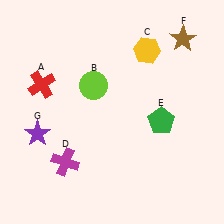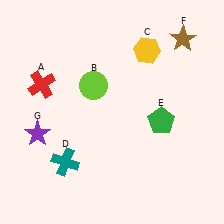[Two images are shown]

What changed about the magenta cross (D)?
In Image 1, D is magenta. In Image 2, it changed to teal.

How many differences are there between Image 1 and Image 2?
There is 1 difference between the two images.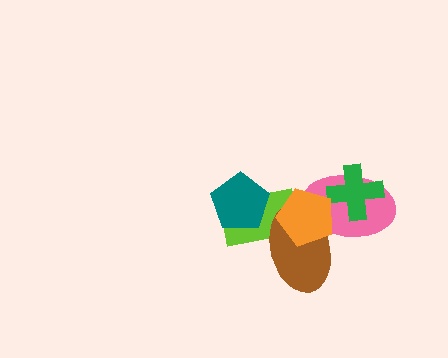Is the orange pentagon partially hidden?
No, no other shape covers it.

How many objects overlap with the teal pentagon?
1 object overlaps with the teal pentagon.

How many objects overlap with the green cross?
1 object overlaps with the green cross.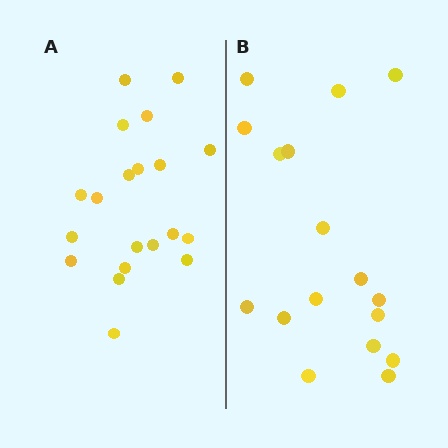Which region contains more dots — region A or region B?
Region A (the left region) has more dots.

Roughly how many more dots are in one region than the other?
Region A has just a few more — roughly 2 or 3 more dots than region B.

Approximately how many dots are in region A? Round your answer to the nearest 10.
About 20 dots.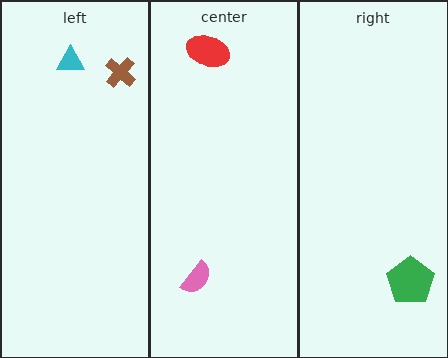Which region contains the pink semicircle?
The center region.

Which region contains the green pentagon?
The right region.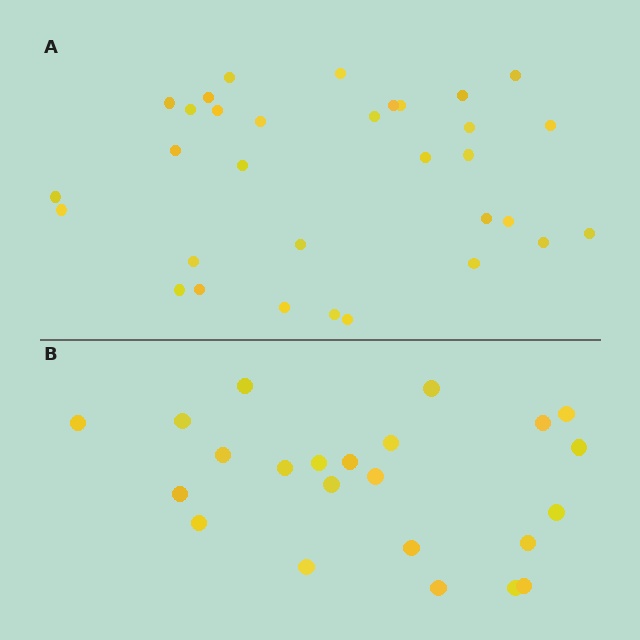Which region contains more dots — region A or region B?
Region A (the top region) has more dots.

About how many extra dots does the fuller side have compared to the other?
Region A has roughly 8 or so more dots than region B.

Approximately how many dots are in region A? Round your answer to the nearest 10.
About 30 dots. (The exact count is 32, which rounds to 30.)